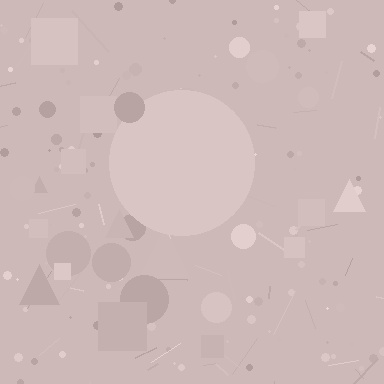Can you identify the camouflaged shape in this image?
The camouflaged shape is a circle.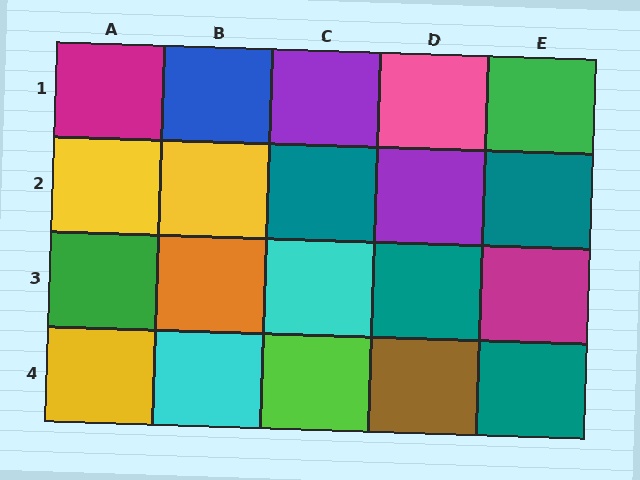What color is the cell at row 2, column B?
Yellow.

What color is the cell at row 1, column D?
Pink.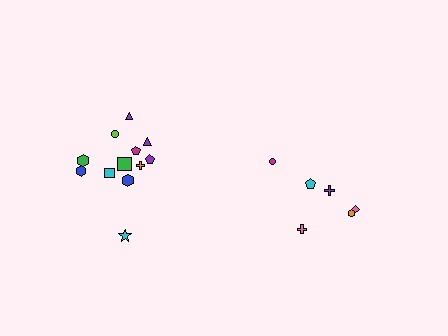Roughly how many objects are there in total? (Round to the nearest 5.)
Roughly 20 objects in total.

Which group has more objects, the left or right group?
The left group.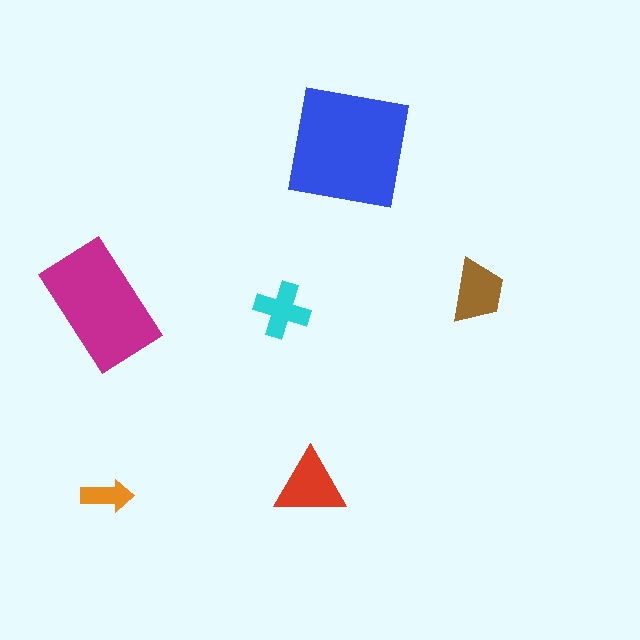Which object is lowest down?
The orange arrow is bottommost.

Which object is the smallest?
The orange arrow.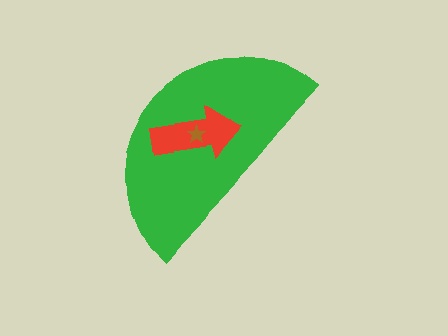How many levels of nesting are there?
3.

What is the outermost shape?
The green semicircle.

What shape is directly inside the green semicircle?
The red arrow.